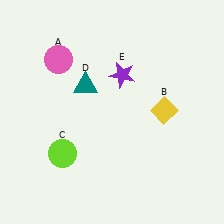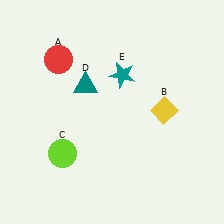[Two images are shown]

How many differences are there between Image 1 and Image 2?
There are 2 differences between the two images.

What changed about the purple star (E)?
In Image 1, E is purple. In Image 2, it changed to teal.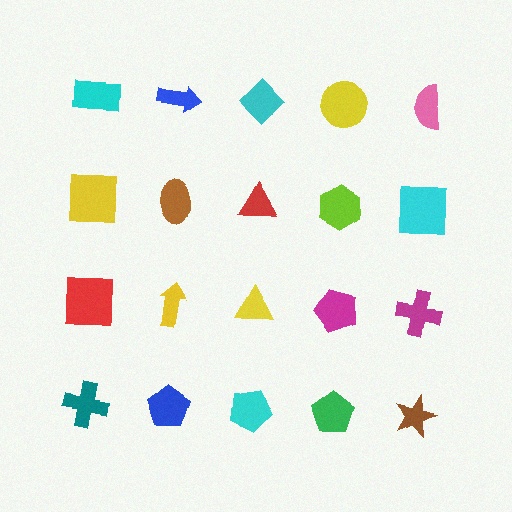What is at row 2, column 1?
A yellow square.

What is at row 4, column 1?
A teal cross.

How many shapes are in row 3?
5 shapes.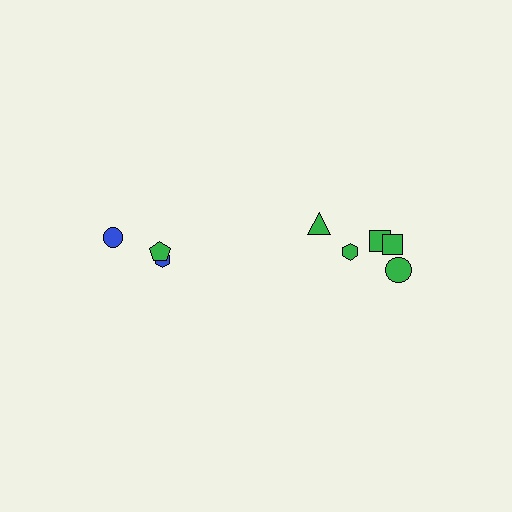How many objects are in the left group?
There are 3 objects.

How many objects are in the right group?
There are 5 objects.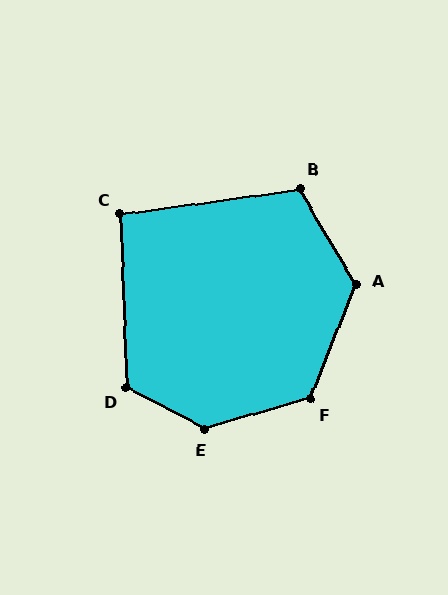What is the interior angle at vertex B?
Approximately 112 degrees (obtuse).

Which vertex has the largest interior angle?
E, at approximately 136 degrees.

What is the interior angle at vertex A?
Approximately 128 degrees (obtuse).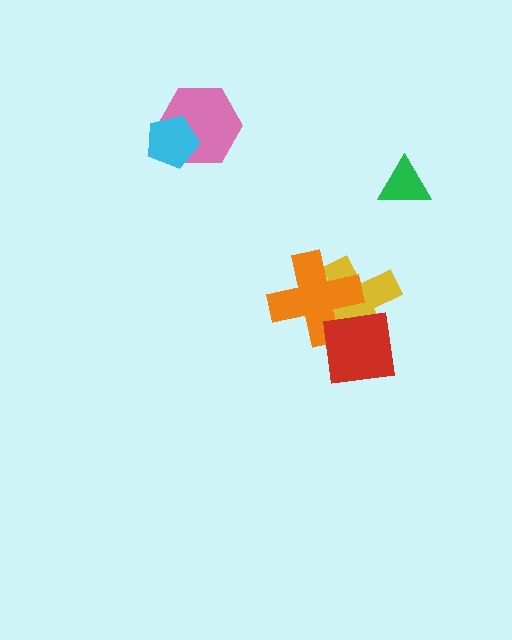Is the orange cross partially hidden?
Yes, it is partially covered by another shape.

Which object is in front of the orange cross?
The red square is in front of the orange cross.